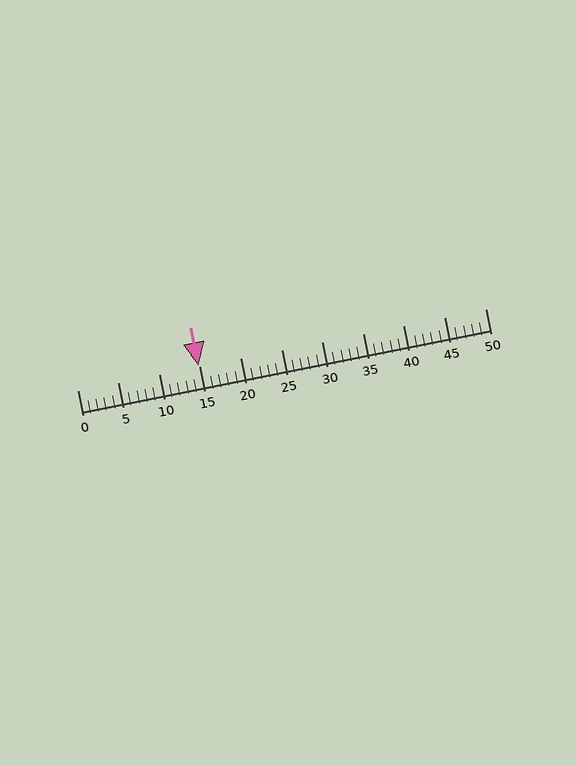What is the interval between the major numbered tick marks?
The major tick marks are spaced 5 units apart.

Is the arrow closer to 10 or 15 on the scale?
The arrow is closer to 15.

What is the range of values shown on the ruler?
The ruler shows values from 0 to 50.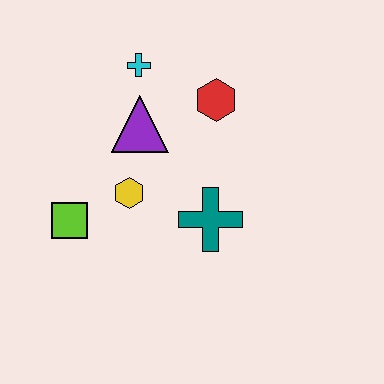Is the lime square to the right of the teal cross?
No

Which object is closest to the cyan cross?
The purple triangle is closest to the cyan cross.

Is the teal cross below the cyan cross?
Yes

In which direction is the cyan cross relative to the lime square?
The cyan cross is above the lime square.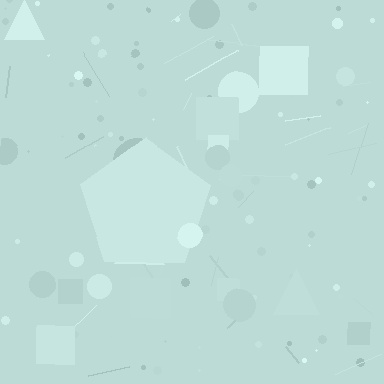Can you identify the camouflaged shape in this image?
The camouflaged shape is a pentagon.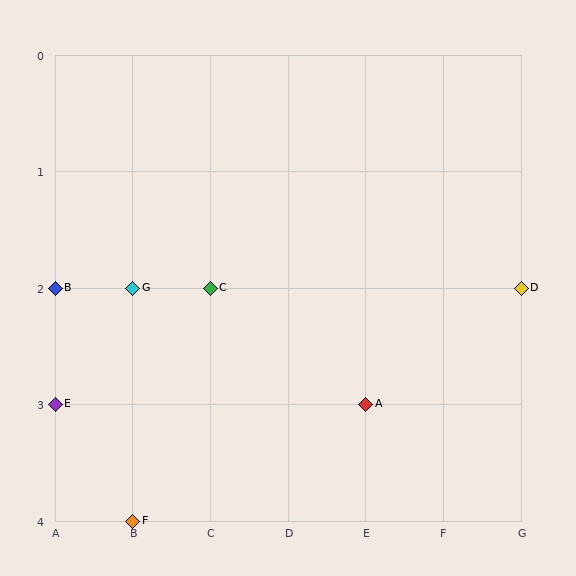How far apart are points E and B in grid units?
Points E and B are 1 row apart.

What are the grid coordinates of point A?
Point A is at grid coordinates (E, 3).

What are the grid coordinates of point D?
Point D is at grid coordinates (G, 2).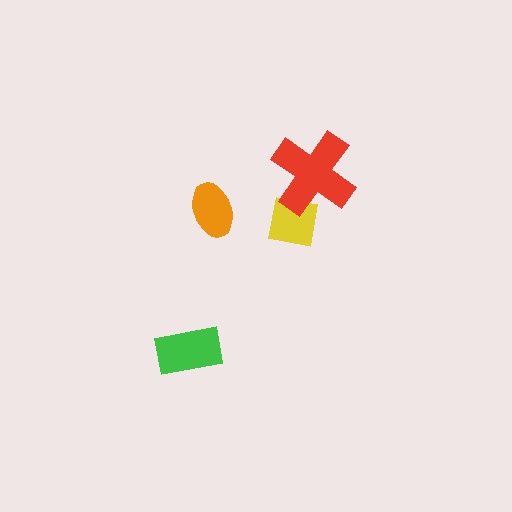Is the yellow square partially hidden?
Yes, it is partially covered by another shape.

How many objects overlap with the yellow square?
1 object overlaps with the yellow square.